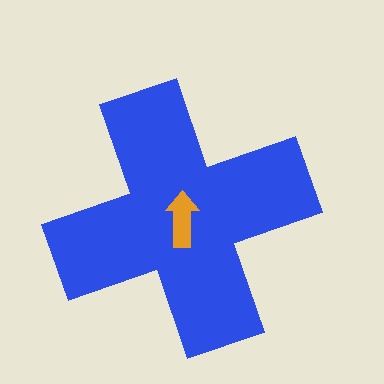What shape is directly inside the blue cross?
The orange arrow.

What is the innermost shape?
The orange arrow.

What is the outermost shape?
The blue cross.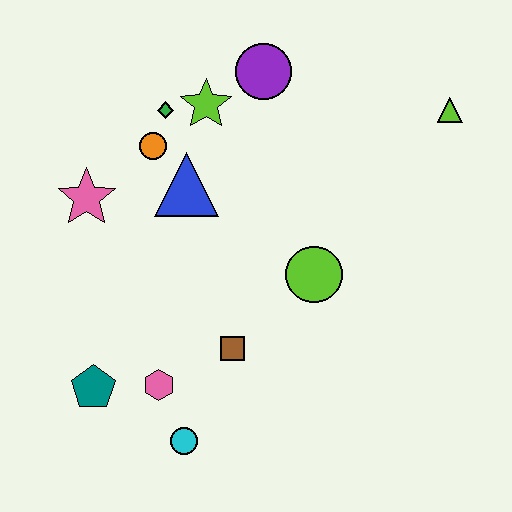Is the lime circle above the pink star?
No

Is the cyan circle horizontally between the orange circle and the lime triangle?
Yes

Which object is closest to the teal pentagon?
The pink hexagon is closest to the teal pentagon.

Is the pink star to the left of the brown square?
Yes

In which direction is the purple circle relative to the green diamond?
The purple circle is to the right of the green diamond.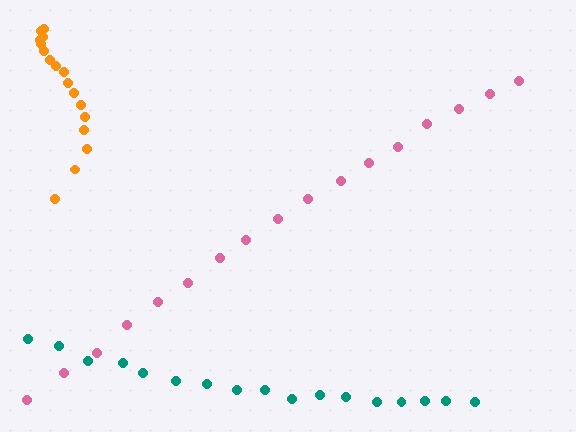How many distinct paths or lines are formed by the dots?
There are 3 distinct paths.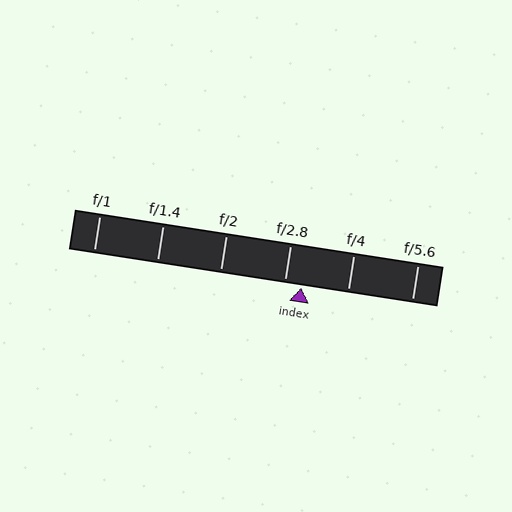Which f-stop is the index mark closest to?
The index mark is closest to f/2.8.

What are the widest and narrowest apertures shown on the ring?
The widest aperture shown is f/1 and the narrowest is f/5.6.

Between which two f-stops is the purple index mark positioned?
The index mark is between f/2.8 and f/4.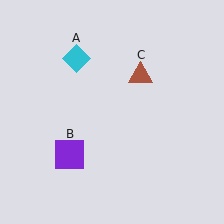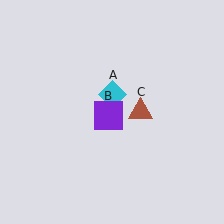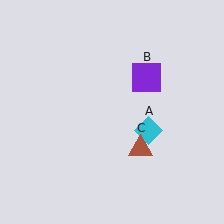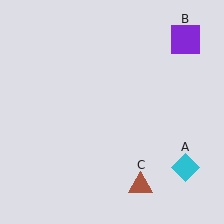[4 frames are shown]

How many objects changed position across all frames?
3 objects changed position: cyan diamond (object A), purple square (object B), brown triangle (object C).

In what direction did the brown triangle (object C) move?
The brown triangle (object C) moved down.